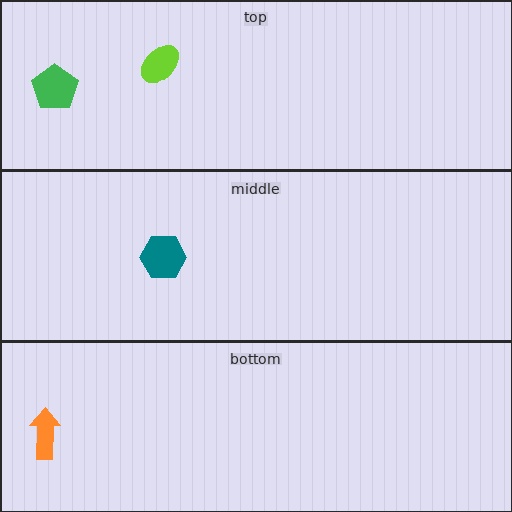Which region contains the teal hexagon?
The middle region.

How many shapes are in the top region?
2.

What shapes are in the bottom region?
The orange arrow.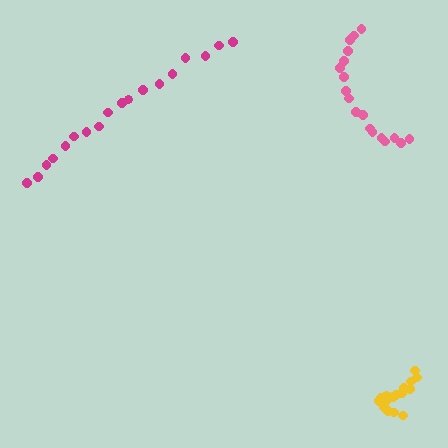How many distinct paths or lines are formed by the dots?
There are 3 distinct paths.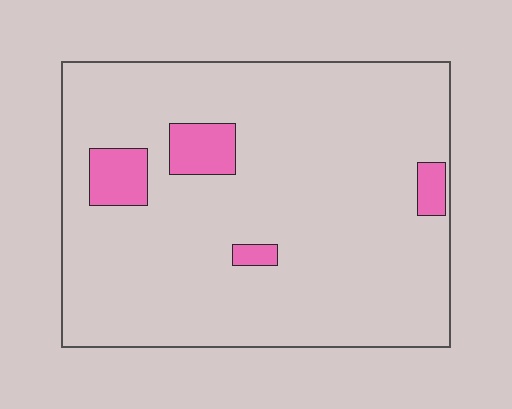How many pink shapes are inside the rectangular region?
4.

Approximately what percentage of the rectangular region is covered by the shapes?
Approximately 10%.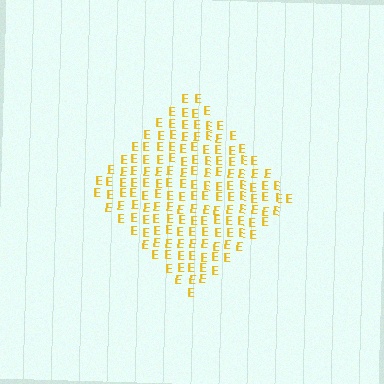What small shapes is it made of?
It is made of small letter E's.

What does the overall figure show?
The overall figure shows a diamond.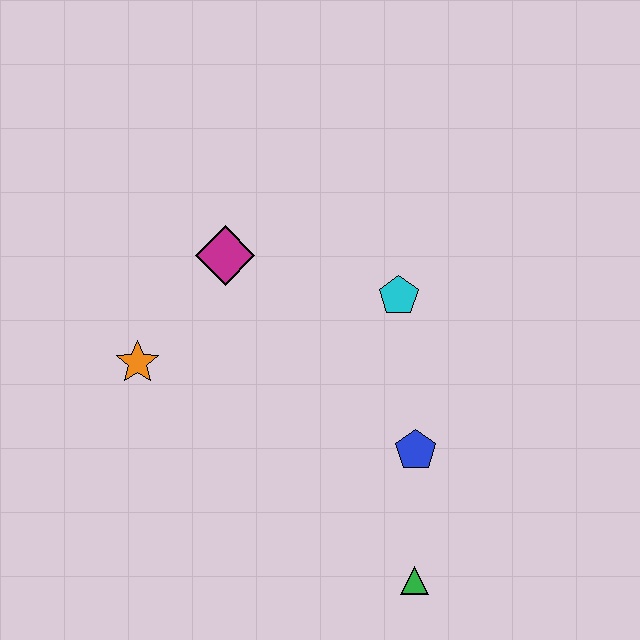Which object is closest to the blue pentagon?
The green triangle is closest to the blue pentagon.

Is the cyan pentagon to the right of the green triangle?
No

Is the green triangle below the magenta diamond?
Yes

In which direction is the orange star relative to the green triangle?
The orange star is to the left of the green triangle.